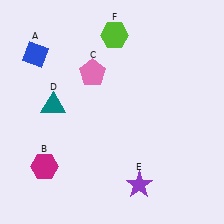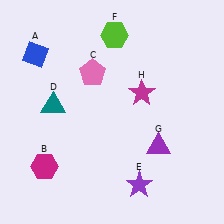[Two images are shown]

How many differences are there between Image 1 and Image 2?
There are 2 differences between the two images.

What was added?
A purple triangle (G), a magenta star (H) were added in Image 2.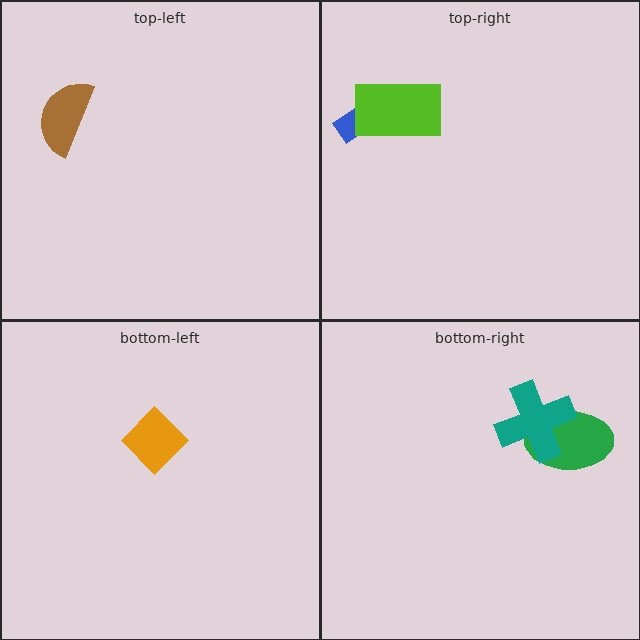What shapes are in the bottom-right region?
The green ellipse, the teal cross.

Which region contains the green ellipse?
The bottom-right region.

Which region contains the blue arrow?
The top-right region.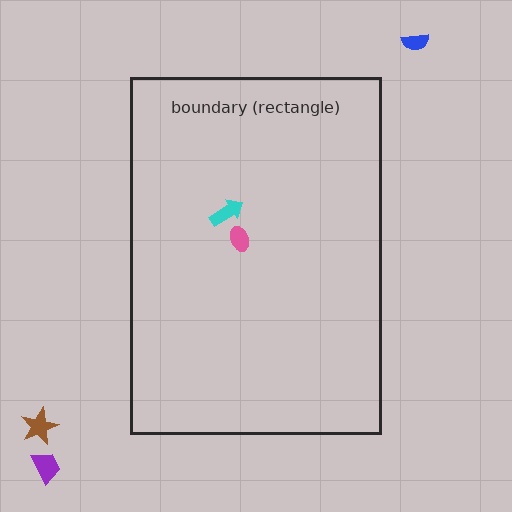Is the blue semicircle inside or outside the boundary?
Outside.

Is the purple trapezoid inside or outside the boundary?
Outside.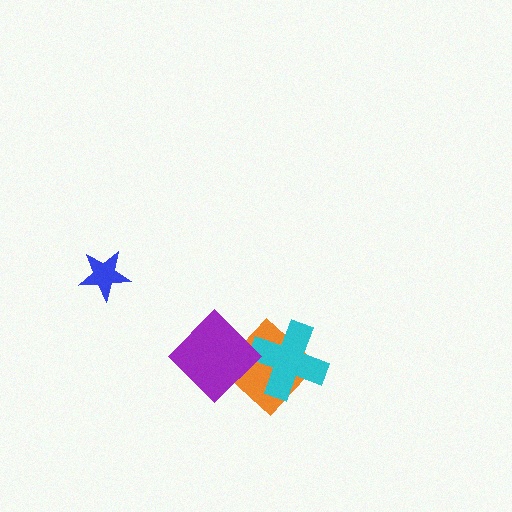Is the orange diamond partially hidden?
Yes, it is partially covered by another shape.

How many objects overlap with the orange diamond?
2 objects overlap with the orange diamond.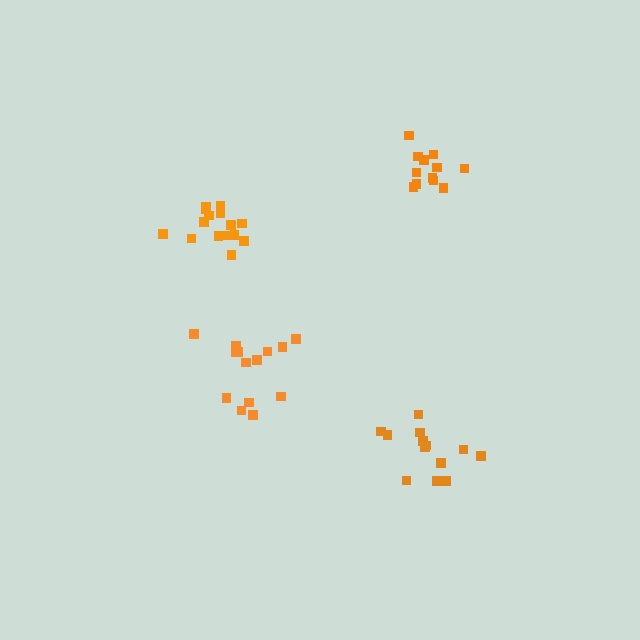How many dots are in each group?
Group 1: 12 dots, Group 2: 15 dots, Group 3: 14 dots, Group 4: 13 dots (54 total).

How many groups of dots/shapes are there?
There are 4 groups.